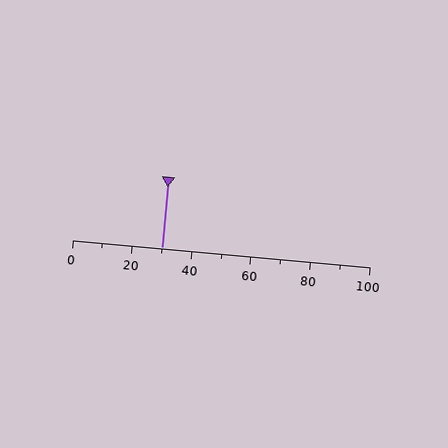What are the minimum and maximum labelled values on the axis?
The axis runs from 0 to 100.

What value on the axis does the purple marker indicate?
The marker indicates approximately 30.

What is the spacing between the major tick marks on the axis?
The major ticks are spaced 20 apart.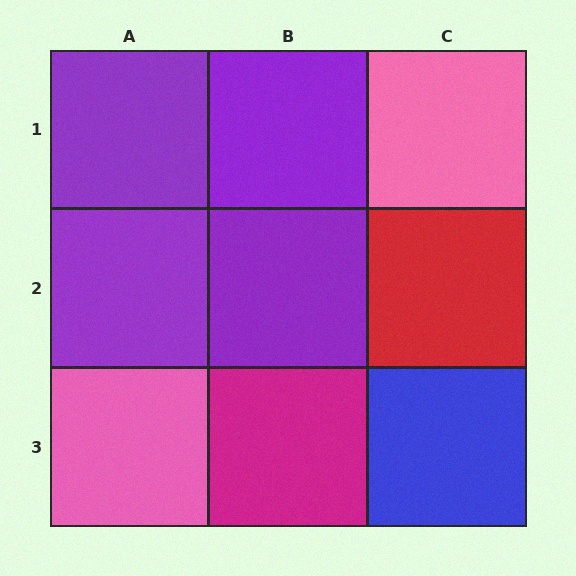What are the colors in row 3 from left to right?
Pink, magenta, blue.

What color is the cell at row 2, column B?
Purple.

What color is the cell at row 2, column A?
Purple.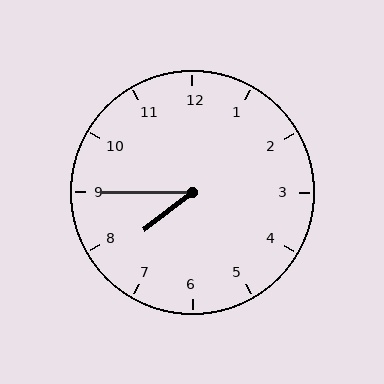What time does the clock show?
7:45.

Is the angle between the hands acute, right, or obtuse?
It is acute.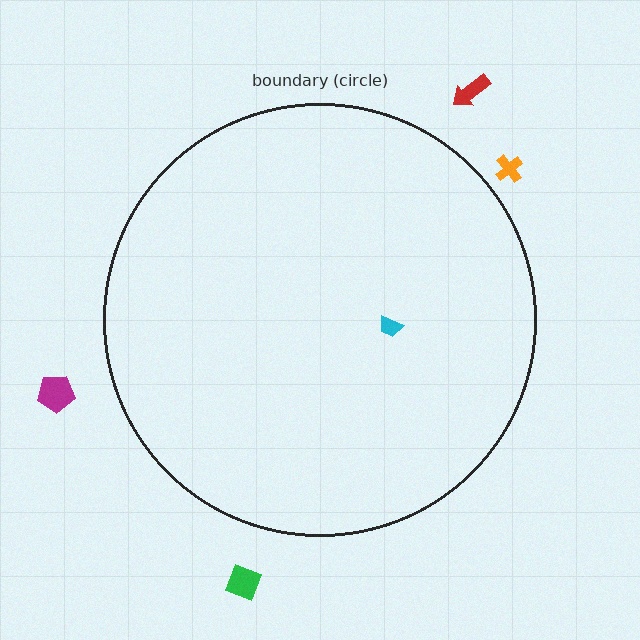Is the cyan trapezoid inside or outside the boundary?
Inside.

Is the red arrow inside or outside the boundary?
Outside.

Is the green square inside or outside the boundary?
Outside.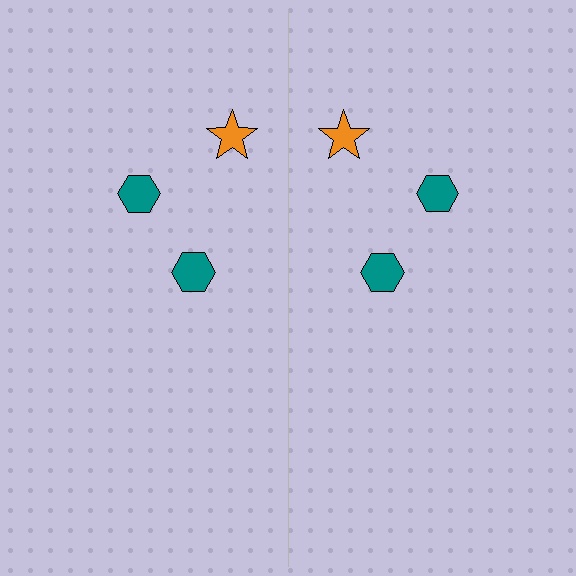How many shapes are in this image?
There are 6 shapes in this image.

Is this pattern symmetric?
Yes, this pattern has bilateral (reflection) symmetry.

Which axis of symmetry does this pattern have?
The pattern has a vertical axis of symmetry running through the center of the image.